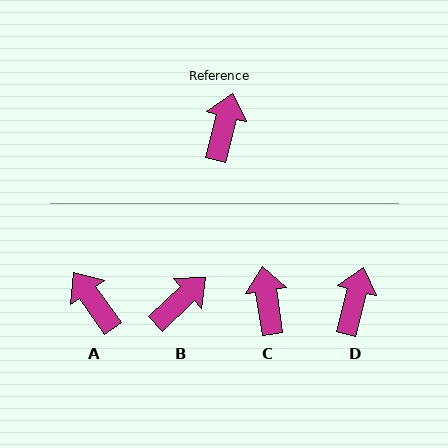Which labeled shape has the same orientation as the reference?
D.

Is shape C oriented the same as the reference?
No, it is off by about 23 degrees.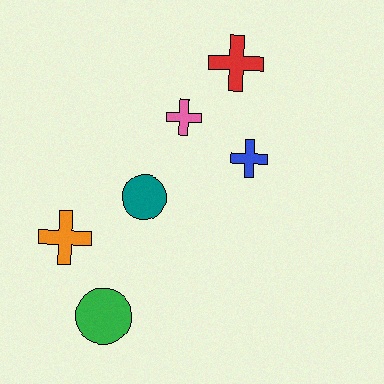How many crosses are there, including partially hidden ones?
There are 4 crosses.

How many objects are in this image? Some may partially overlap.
There are 6 objects.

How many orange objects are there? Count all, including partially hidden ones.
There is 1 orange object.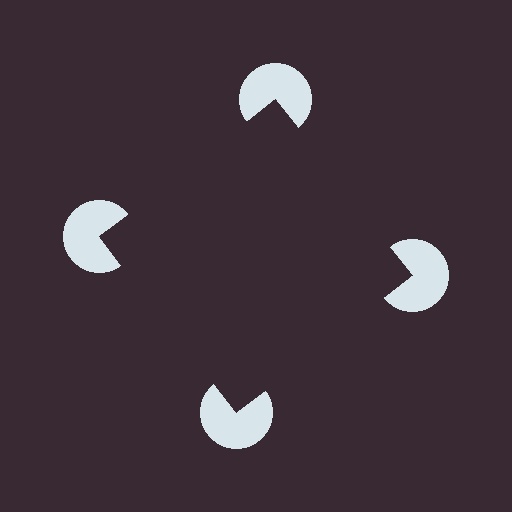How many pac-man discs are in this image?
There are 4 — one at each vertex of the illusory square.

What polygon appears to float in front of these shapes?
An illusory square — its edges are inferred from the aligned wedge cuts in the pac-man discs, not physically drawn.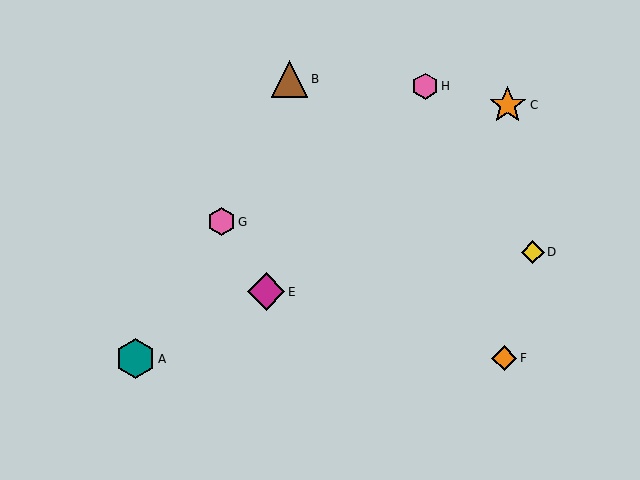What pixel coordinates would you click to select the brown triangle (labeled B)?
Click at (289, 79) to select the brown triangle B.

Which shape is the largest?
The teal hexagon (labeled A) is the largest.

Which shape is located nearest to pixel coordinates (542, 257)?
The yellow diamond (labeled D) at (533, 252) is nearest to that location.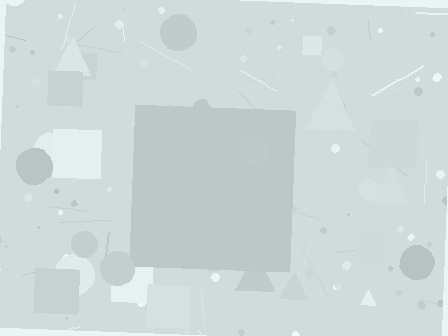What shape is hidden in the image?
A square is hidden in the image.